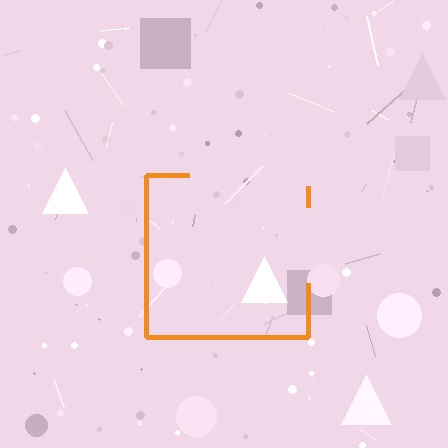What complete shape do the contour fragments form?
The contour fragments form a square.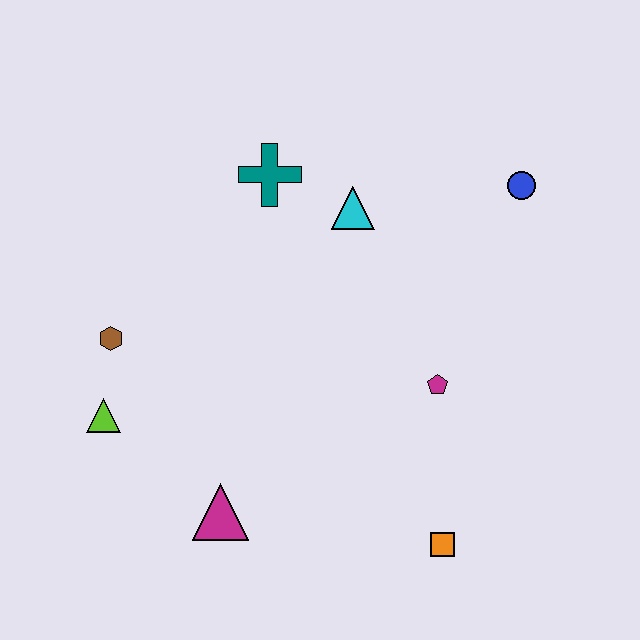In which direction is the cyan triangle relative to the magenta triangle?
The cyan triangle is above the magenta triangle.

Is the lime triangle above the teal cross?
No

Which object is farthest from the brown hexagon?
The blue circle is farthest from the brown hexagon.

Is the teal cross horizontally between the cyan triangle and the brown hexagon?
Yes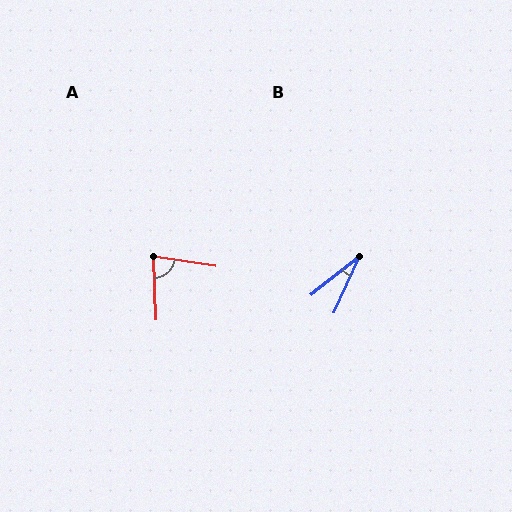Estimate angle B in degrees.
Approximately 27 degrees.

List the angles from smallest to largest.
B (27°), A (79°).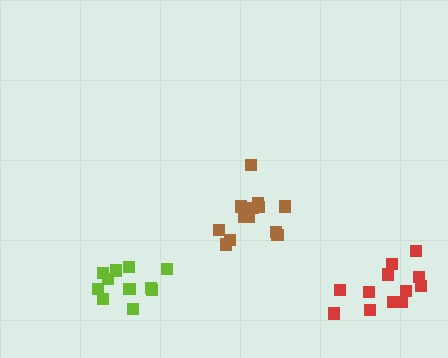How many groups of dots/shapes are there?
There are 3 groups.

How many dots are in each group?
Group 1: 13 dots, Group 2: 12 dots, Group 3: 11 dots (36 total).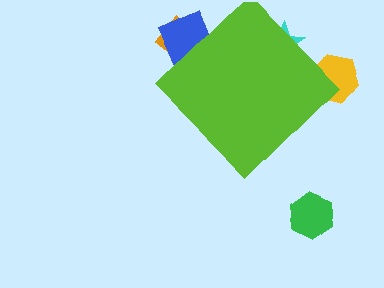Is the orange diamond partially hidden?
Yes, the orange diamond is partially hidden behind the lime diamond.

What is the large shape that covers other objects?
A lime diamond.